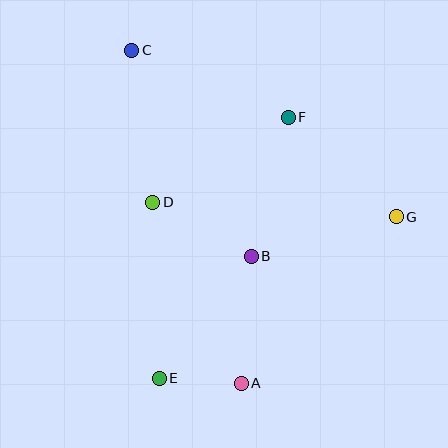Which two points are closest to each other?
Points A and E are closest to each other.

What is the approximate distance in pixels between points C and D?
The distance between C and D is approximately 153 pixels.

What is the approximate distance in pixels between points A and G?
The distance between A and G is approximately 228 pixels.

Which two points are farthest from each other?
Points A and C are farthest from each other.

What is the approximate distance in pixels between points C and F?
The distance between C and F is approximately 170 pixels.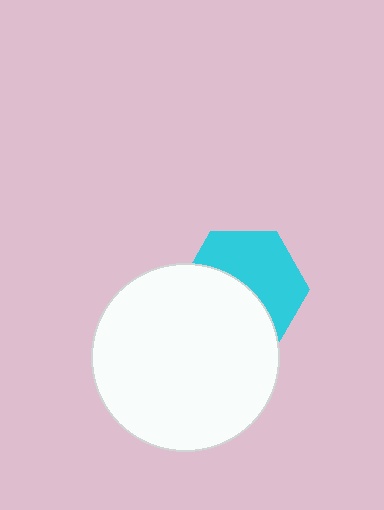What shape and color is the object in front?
The object in front is a white circle.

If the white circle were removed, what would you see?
You would see the complete cyan hexagon.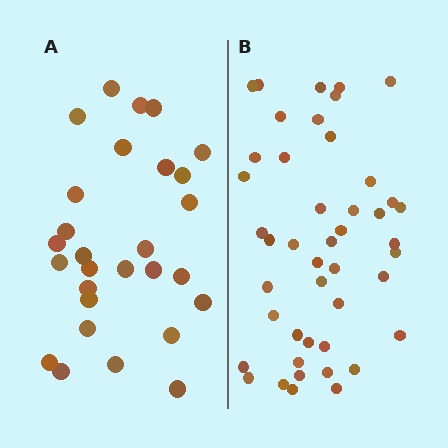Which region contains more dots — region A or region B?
Region B (the right region) has more dots.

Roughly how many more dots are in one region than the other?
Region B has approximately 15 more dots than region A.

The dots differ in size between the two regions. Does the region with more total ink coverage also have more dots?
No. Region A has more total ink coverage because its dots are larger, but region B actually contains more individual dots. Total area can be misleading — the number of items is what matters here.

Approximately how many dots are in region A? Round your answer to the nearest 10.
About 30 dots. (The exact count is 28, which rounds to 30.)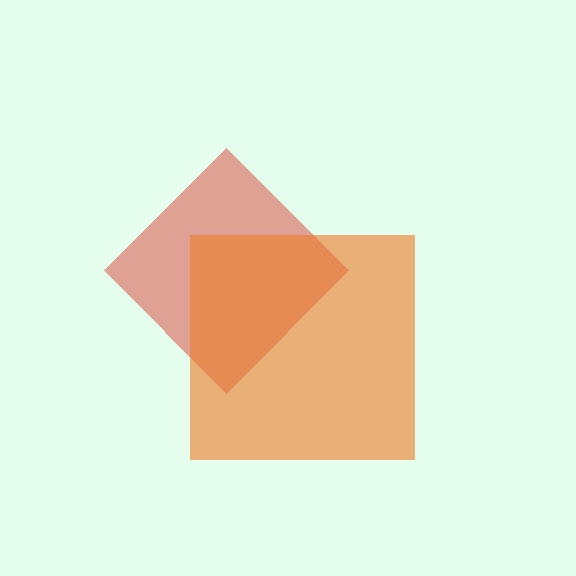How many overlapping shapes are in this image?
There are 2 overlapping shapes in the image.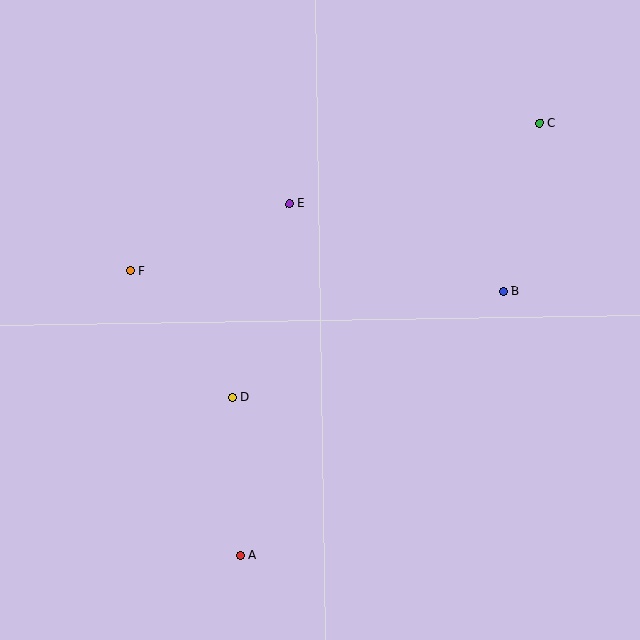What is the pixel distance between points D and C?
The distance between D and C is 411 pixels.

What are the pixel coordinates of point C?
Point C is at (539, 123).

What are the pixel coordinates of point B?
Point B is at (503, 291).